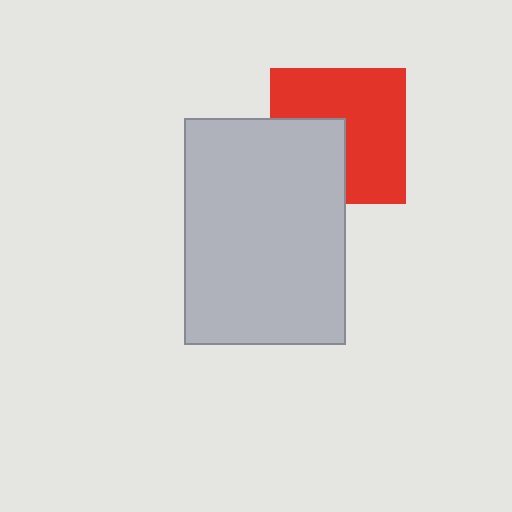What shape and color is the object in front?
The object in front is a light gray rectangle.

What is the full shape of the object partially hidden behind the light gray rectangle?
The partially hidden object is a red square.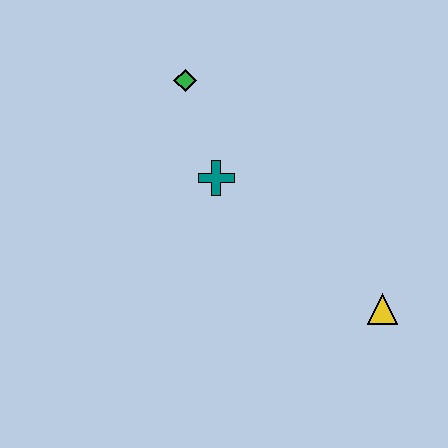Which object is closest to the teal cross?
The green diamond is closest to the teal cross.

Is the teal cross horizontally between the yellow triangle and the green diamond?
Yes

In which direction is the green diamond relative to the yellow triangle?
The green diamond is above the yellow triangle.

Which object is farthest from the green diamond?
The yellow triangle is farthest from the green diamond.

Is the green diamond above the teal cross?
Yes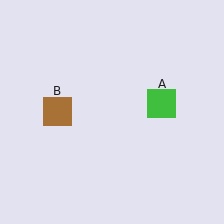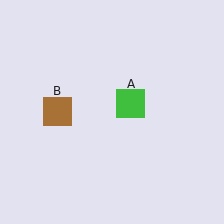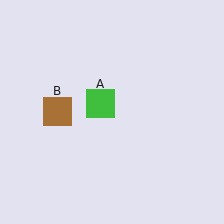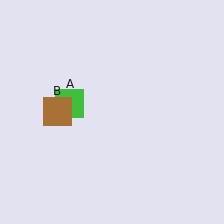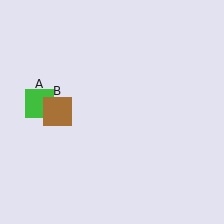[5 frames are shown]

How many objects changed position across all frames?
1 object changed position: green square (object A).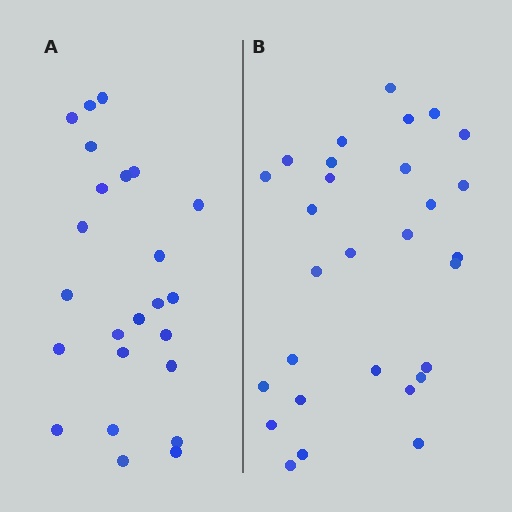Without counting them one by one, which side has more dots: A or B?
Region B (the right region) has more dots.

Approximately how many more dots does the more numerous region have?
Region B has about 5 more dots than region A.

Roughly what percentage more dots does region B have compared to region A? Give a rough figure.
About 20% more.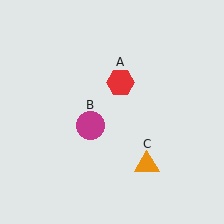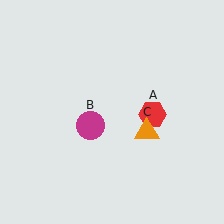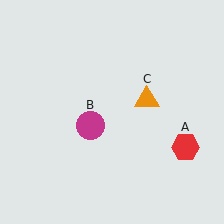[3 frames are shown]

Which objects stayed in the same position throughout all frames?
Magenta circle (object B) remained stationary.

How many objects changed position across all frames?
2 objects changed position: red hexagon (object A), orange triangle (object C).